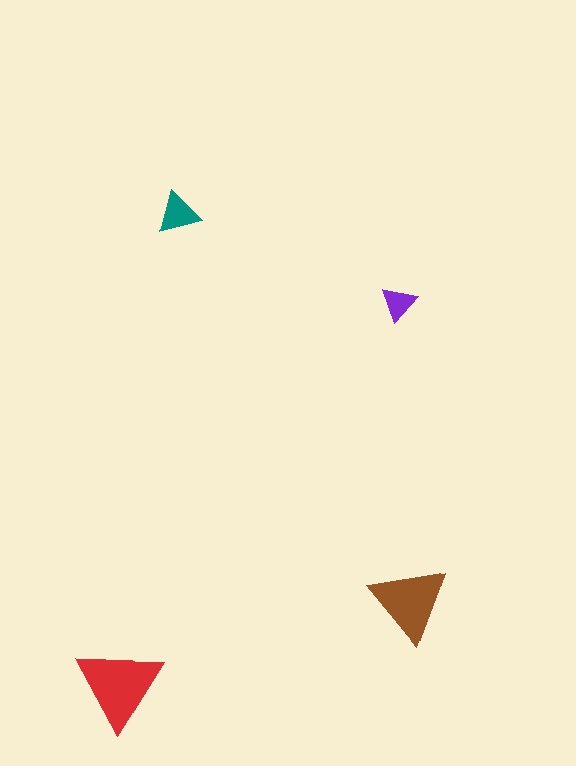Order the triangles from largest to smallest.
the red one, the brown one, the teal one, the purple one.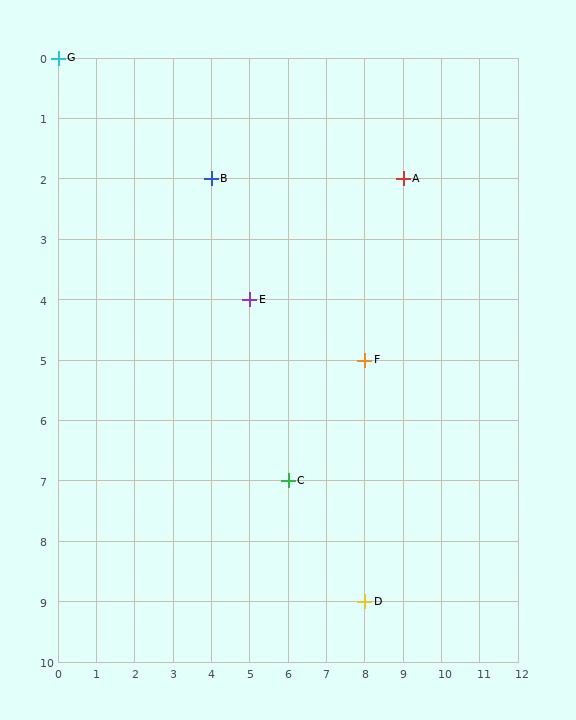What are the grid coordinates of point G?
Point G is at grid coordinates (0, 0).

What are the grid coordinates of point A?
Point A is at grid coordinates (9, 2).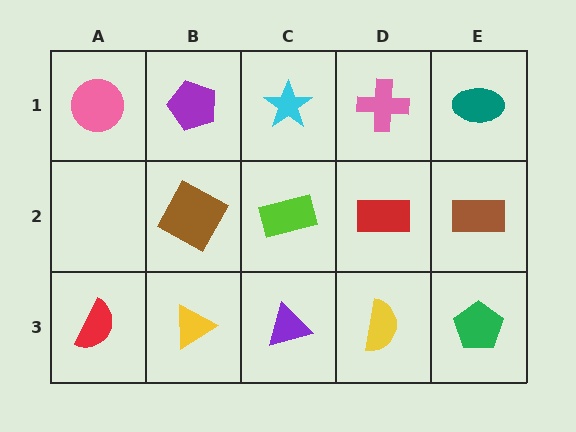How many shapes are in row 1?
5 shapes.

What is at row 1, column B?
A purple pentagon.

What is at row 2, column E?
A brown rectangle.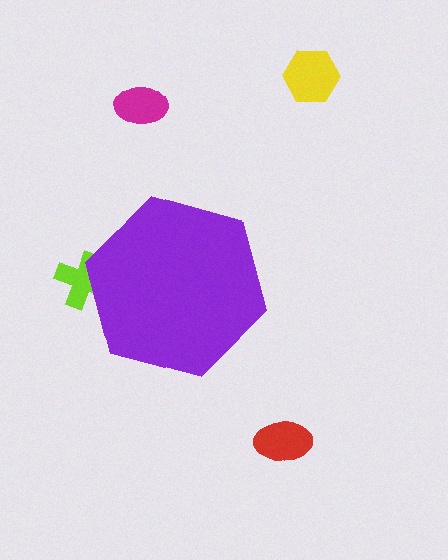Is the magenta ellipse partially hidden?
No, the magenta ellipse is fully visible.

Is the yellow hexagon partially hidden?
No, the yellow hexagon is fully visible.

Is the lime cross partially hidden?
Yes, the lime cross is partially hidden behind the purple hexagon.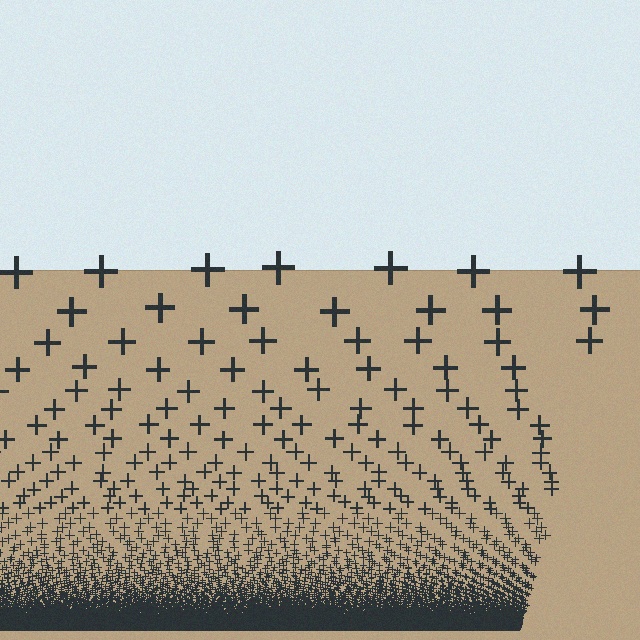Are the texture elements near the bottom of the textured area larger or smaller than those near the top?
Smaller. The gradient is inverted — elements near the bottom are smaller and denser.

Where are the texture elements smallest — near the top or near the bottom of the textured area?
Near the bottom.